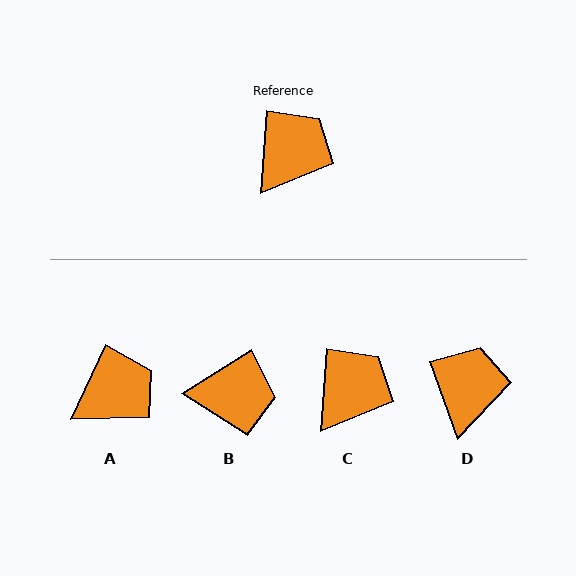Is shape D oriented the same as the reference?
No, it is off by about 24 degrees.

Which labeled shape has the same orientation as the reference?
C.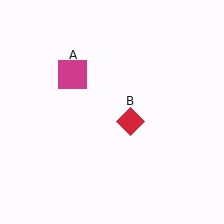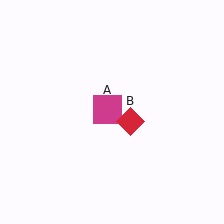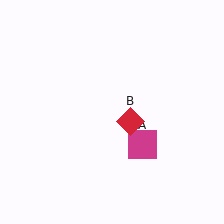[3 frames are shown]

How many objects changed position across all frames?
1 object changed position: magenta square (object A).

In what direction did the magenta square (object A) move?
The magenta square (object A) moved down and to the right.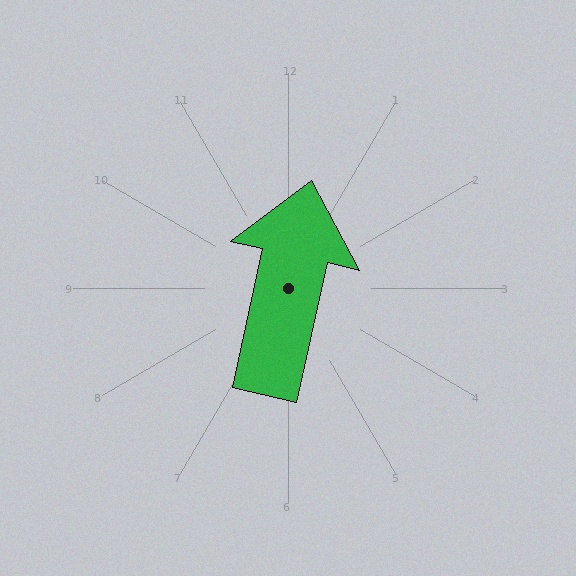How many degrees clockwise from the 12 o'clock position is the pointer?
Approximately 12 degrees.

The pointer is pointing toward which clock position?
Roughly 12 o'clock.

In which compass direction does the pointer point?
North.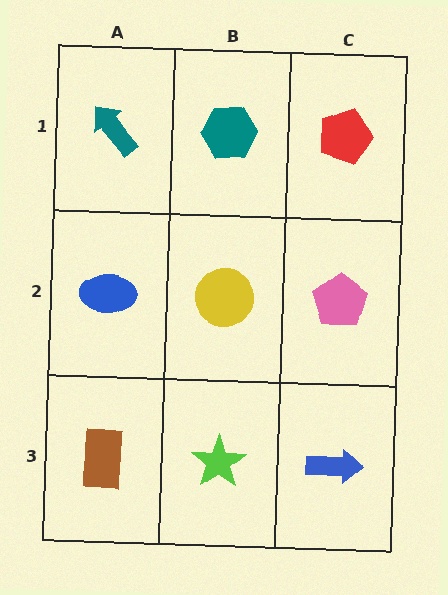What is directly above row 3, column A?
A blue ellipse.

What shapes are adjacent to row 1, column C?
A pink pentagon (row 2, column C), a teal hexagon (row 1, column B).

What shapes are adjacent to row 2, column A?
A teal arrow (row 1, column A), a brown rectangle (row 3, column A), a yellow circle (row 2, column B).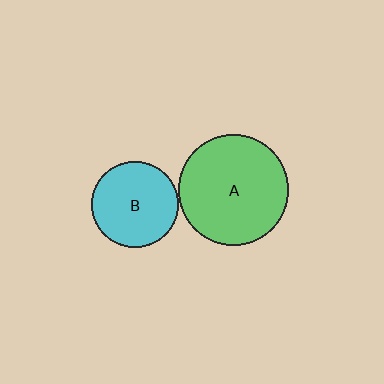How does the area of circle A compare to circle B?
Approximately 1.6 times.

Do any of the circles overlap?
No, none of the circles overlap.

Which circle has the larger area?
Circle A (green).